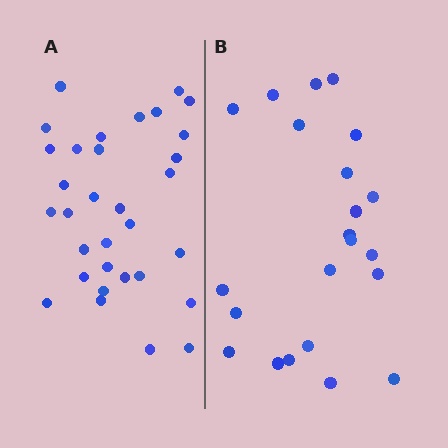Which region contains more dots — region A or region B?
Region A (the left region) has more dots.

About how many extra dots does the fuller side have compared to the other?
Region A has roughly 10 or so more dots than region B.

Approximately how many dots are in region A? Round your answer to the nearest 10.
About 30 dots. (The exact count is 32, which rounds to 30.)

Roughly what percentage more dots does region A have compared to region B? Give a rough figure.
About 45% more.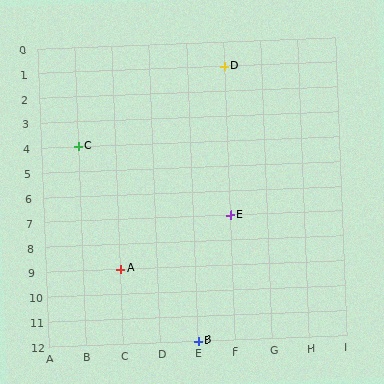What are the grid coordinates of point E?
Point E is at grid coordinates (F, 7).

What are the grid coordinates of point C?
Point C is at grid coordinates (B, 4).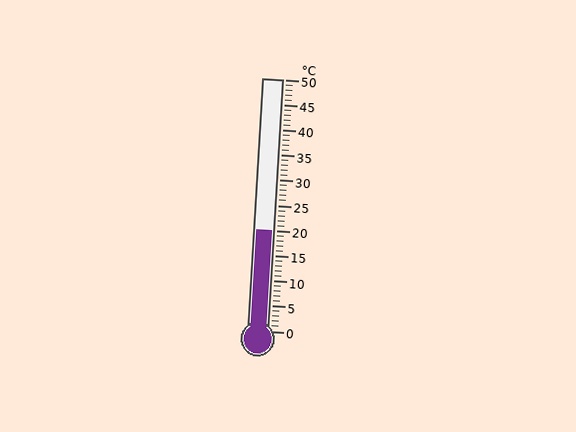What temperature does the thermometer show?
The thermometer shows approximately 20°C.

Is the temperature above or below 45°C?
The temperature is below 45°C.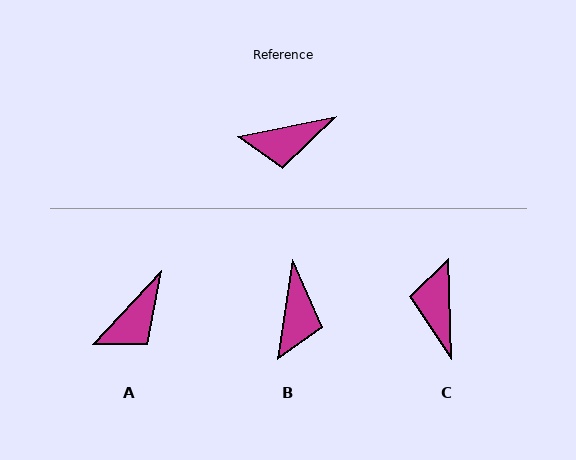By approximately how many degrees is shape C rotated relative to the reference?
Approximately 100 degrees clockwise.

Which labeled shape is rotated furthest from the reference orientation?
C, about 100 degrees away.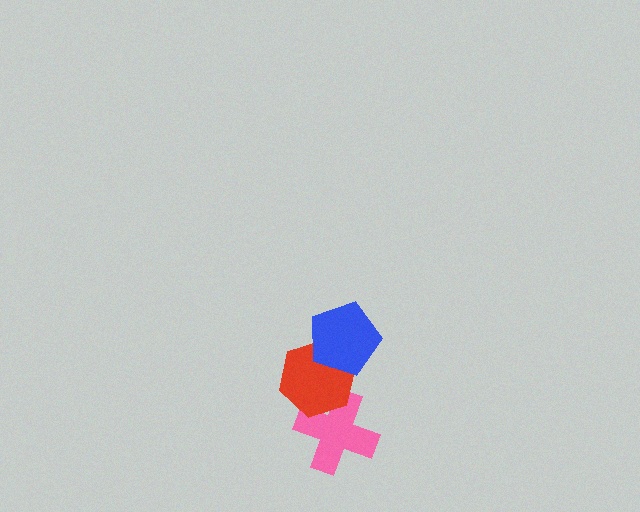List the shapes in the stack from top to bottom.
From top to bottom: the blue pentagon, the red hexagon, the pink cross.